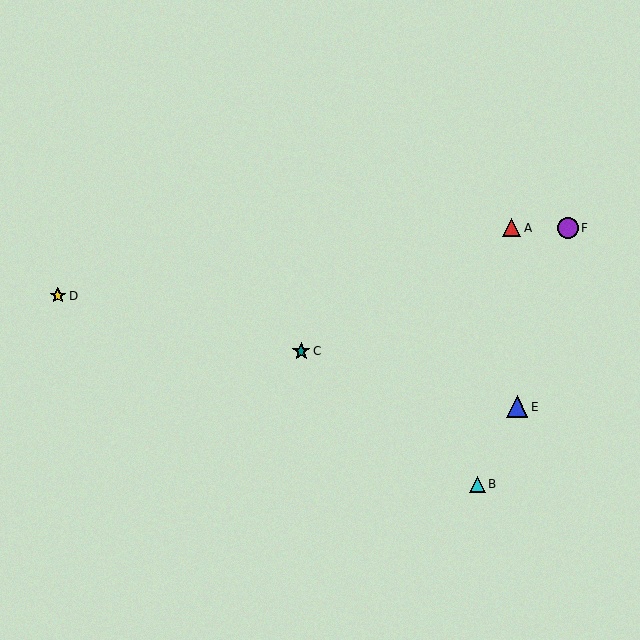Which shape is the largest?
The blue triangle (labeled E) is the largest.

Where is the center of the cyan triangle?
The center of the cyan triangle is at (477, 484).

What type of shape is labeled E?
Shape E is a blue triangle.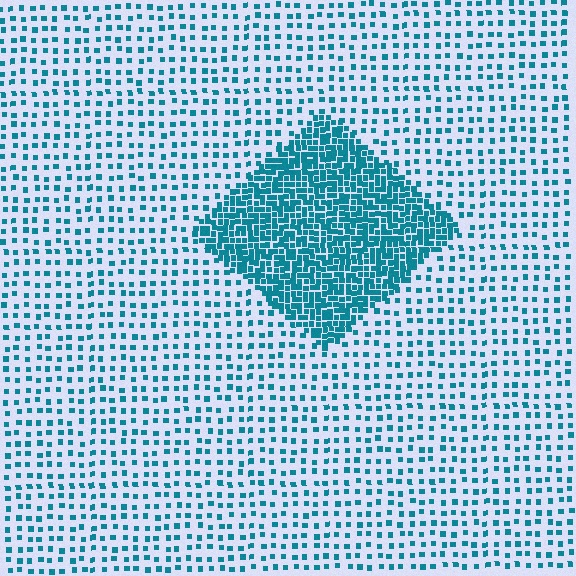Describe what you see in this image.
The image contains small teal elements arranged at two different densities. A diamond-shaped region is visible where the elements are more densely packed than the surrounding area.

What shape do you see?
I see a diamond.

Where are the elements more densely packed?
The elements are more densely packed inside the diamond boundary.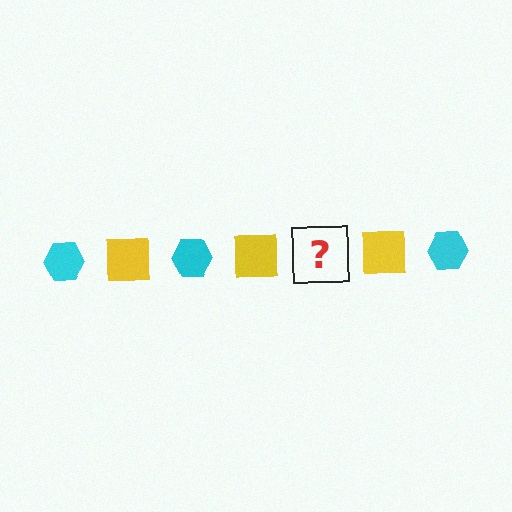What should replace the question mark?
The question mark should be replaced with a cyan hexagon.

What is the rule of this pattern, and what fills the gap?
The rule is that the pattern alternates between cyan hexagon and yellow square. The gap should be filled with a cyan hexagon.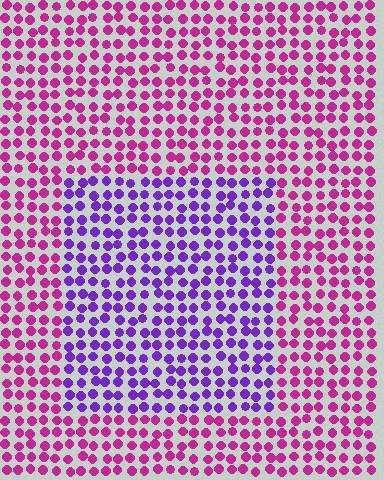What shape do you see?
I see a rectangle.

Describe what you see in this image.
The image is filled with small magenta elements in a uniform arrangement. A rectangle-shaped region is visible where the elements are tinted to a slightly different hue, forming a subtle color boundary.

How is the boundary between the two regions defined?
The boundary is defined purely by a slight shift in hue (about 47 degrees). Spacing, size, and orientation are identical on both sides.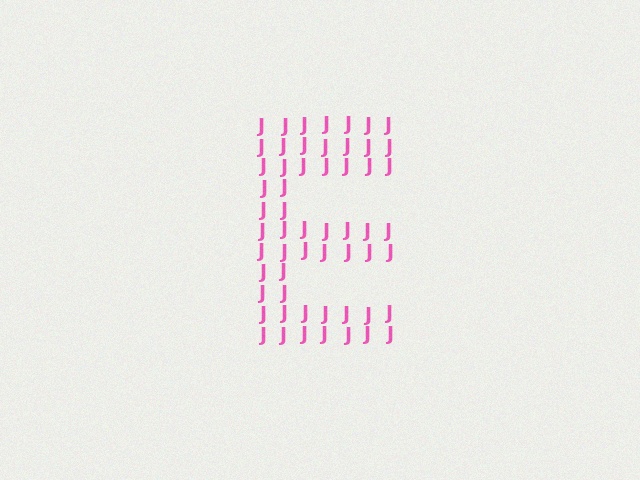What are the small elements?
The small elements are letter J's.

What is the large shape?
The large shape is the letter E.